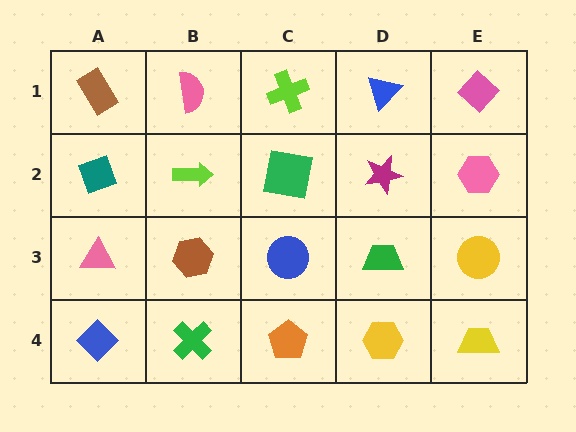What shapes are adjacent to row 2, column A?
A brown rectangle (row 1, column A), a pink triangle (row 3, column A), a lime arrow (row 2, column B).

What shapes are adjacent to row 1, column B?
A lime arrow (row 2, column B), a brown rectangle (row 1, column A), a lime cross (row 1, column C).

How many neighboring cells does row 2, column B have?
4.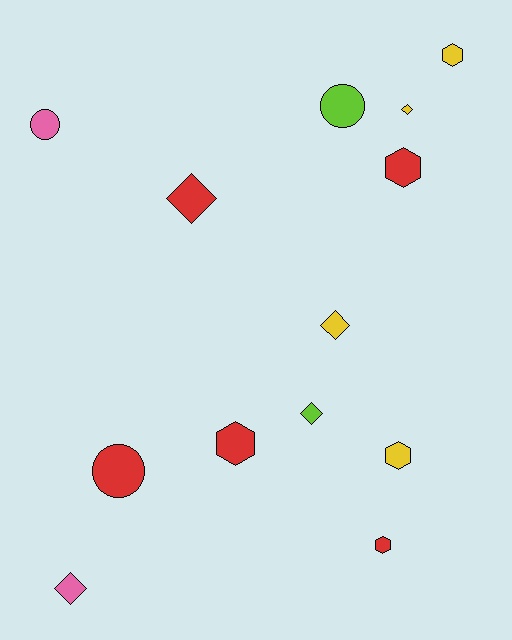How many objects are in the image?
There are 13 objects.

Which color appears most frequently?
Red, with 5 objects.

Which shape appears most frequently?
Diamond, with 5 objects.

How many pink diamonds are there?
There is 1 pink diamond.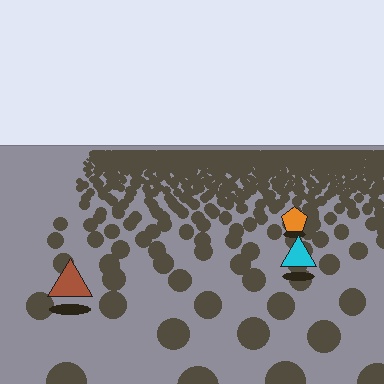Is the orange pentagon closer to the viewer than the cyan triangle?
No. The cyan triangle is closer — you can tell from the texture gradient: the ground texture is coarser near it.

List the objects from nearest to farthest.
From nearest to farthest: the brown triangle, the cyan triangle, the orange pentagon.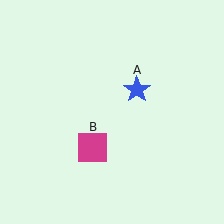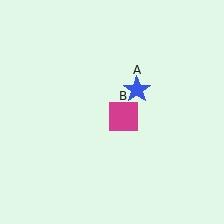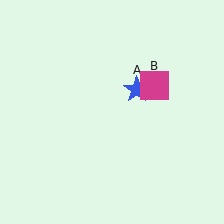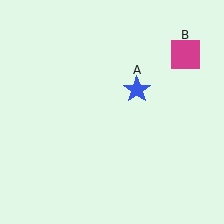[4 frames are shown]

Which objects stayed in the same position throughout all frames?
Blue star (object A) remained stationary.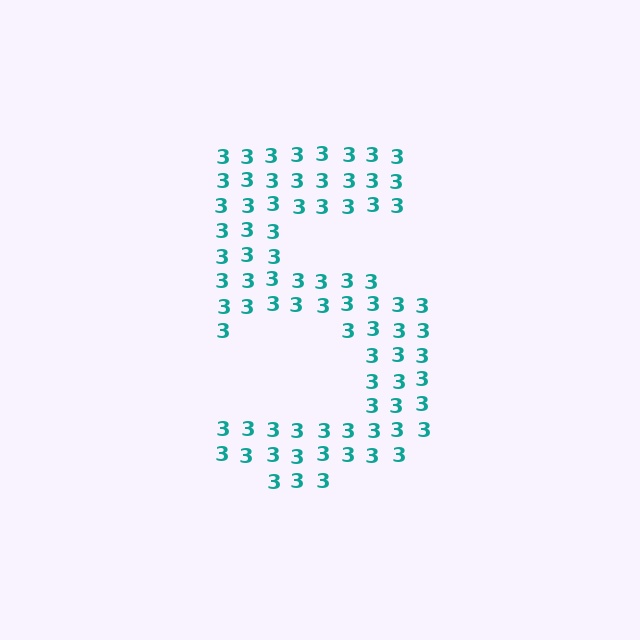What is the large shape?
The large shape is the digit 5.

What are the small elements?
The small elements are digit 3's.